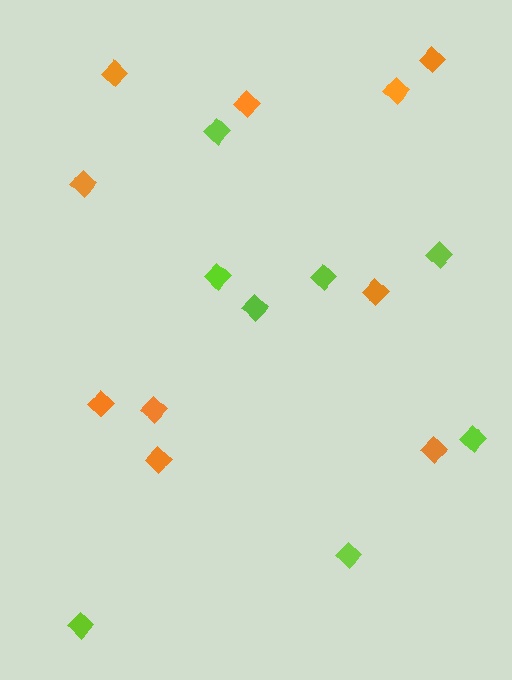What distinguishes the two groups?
There are 2 groups: one group of orange diamonds (10) and one group of lime diamonds (8).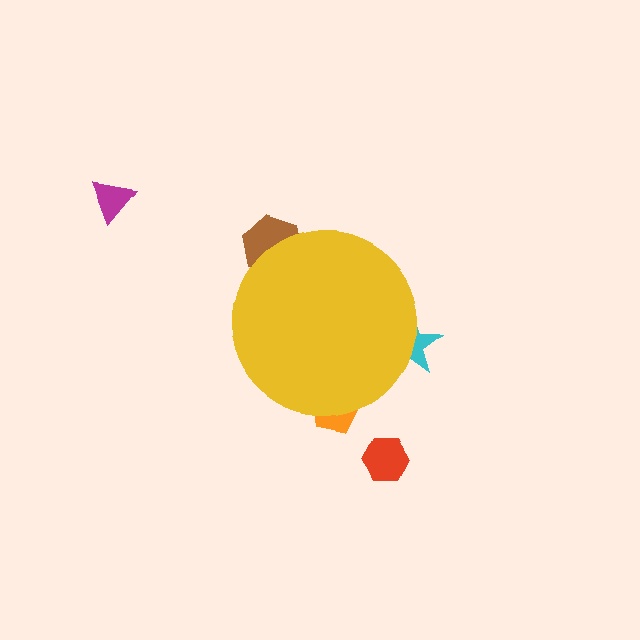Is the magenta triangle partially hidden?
No, the magenta triangle is fully visible.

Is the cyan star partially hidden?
Yes, the cyan star is partially hidden behind the yellow circle.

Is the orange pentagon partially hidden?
Yes, the orange pentagon is partially hidden behind the yellow circle.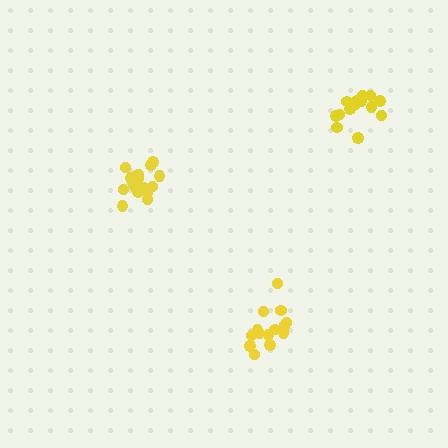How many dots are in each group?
Group 1: 19 dots, Group 2: 15 dots, Group 3: 14 dots (48 total).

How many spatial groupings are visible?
There are 3 spatial groupings.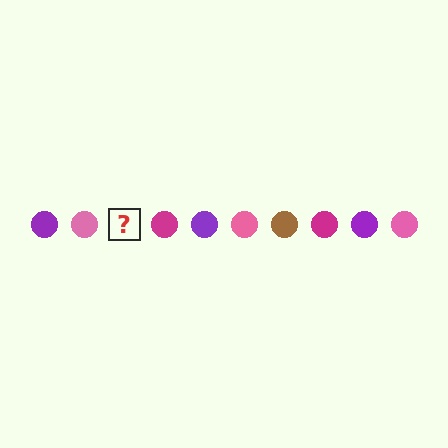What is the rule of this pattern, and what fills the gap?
The rule is that the pattern cycles through purple, pink, brown, magenta circles. The gap should be filled with a brown circle.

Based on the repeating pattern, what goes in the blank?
The blank should be a brown circle.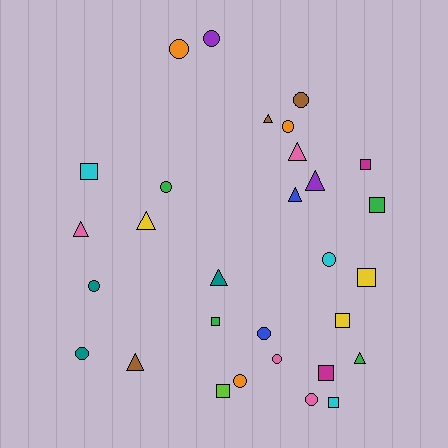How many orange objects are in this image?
There are 3 orange objects.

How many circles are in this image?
There are 12 circles.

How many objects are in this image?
There are 30 objects.